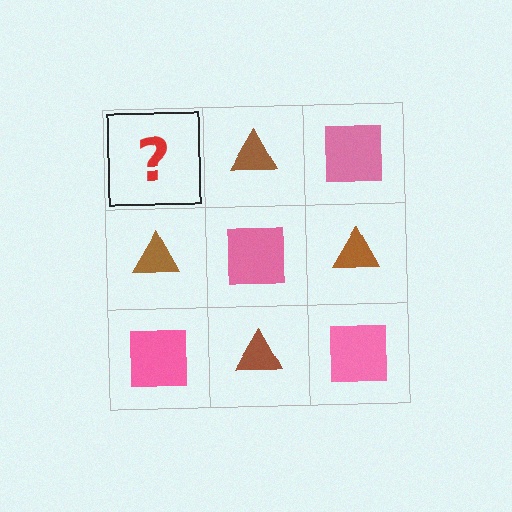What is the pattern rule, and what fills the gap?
The rule is that it alternates pink square and brown triangle in a checkerboard pattern. The gap should be filled with a pink square.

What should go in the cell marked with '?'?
The missing cell should contain a pink square.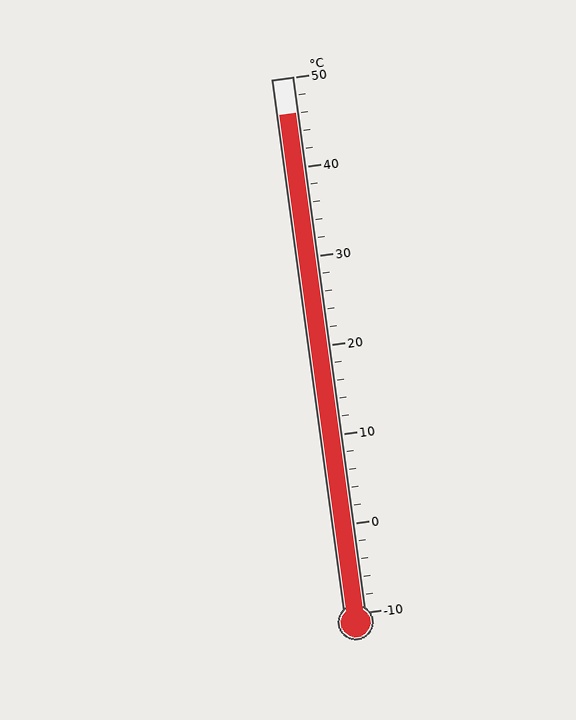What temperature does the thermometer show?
The thermometer shows approximately 46°C.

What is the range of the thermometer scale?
The thermometer scale ranges from -10°C to 50°C.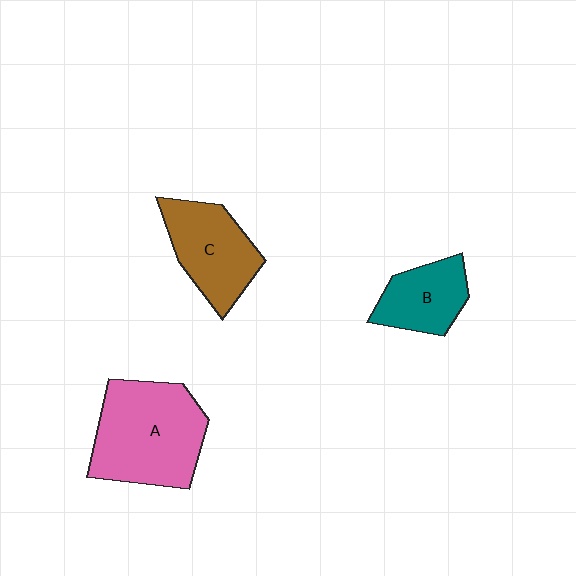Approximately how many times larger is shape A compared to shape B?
Approximately 1.9 times.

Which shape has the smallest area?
Shape B (teal).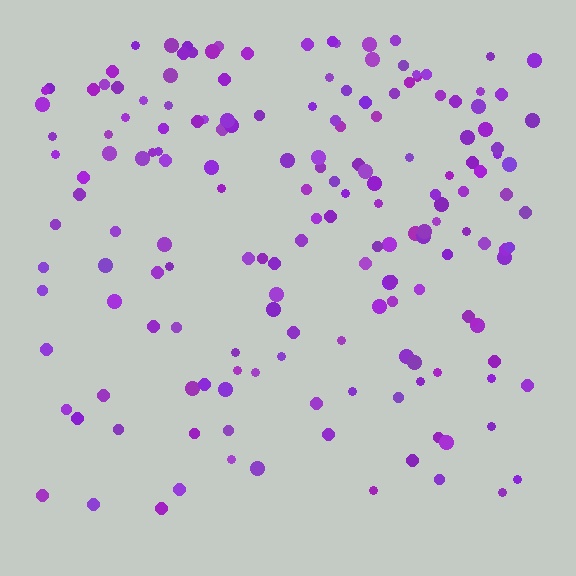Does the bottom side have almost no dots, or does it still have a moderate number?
Still a moderate number, just noticeably fewer than the top.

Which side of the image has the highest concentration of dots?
The top.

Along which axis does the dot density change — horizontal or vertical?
Vertical.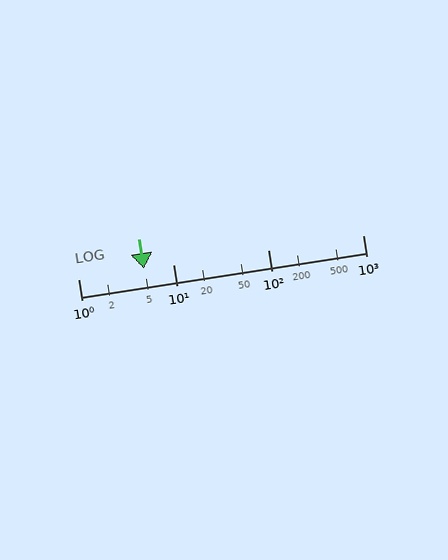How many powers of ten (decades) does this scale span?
The scale spans 3 decades, from 1 to 1000.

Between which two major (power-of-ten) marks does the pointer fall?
The pointer is between 1 and 10.